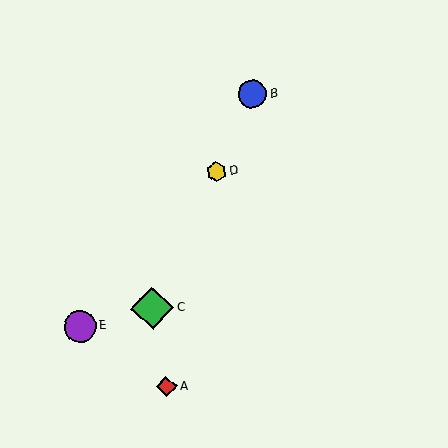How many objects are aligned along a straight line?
3 objects (B, C, D) are aligned along a straight line.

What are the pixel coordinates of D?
Object D is at (216, 172).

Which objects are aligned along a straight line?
Objects B, C, D are aligned along a straight line.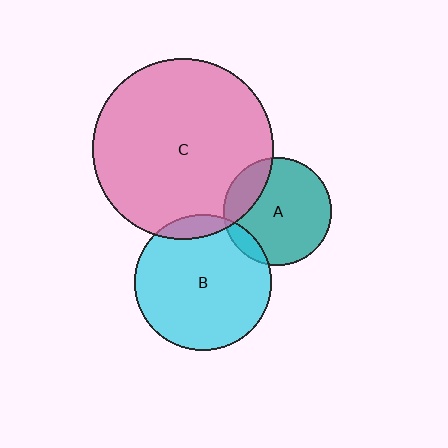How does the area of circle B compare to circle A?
Approximately 1.6 times.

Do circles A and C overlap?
Yes.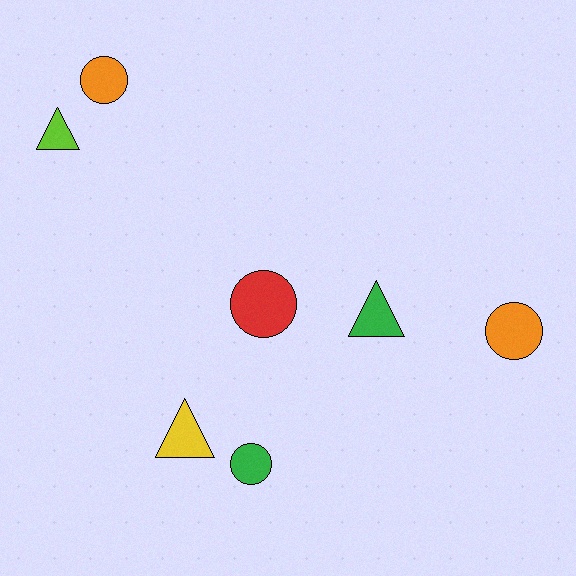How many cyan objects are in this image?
There are no cyan objects.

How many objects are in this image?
There are 7 objects.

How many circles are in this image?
There are 4 circles.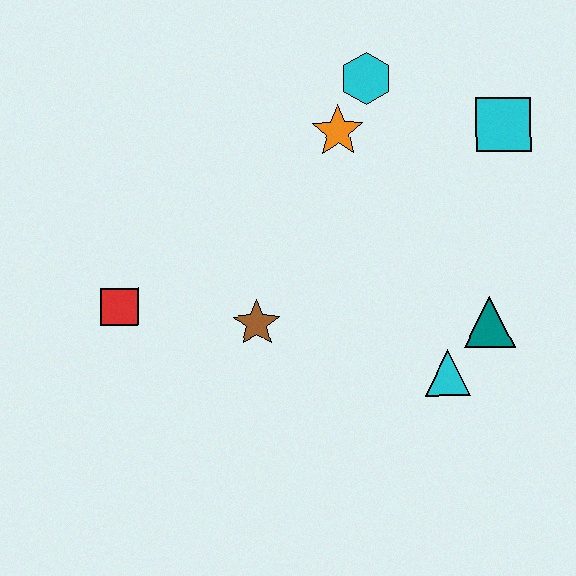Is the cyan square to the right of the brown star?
Yes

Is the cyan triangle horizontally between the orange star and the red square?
No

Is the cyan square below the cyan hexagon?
Yes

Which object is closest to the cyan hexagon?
The orange star is closest to the cyan hexagon.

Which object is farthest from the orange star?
The red square is farthest from the orange star.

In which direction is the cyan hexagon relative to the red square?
The cyan hexagon is to the right of the red square.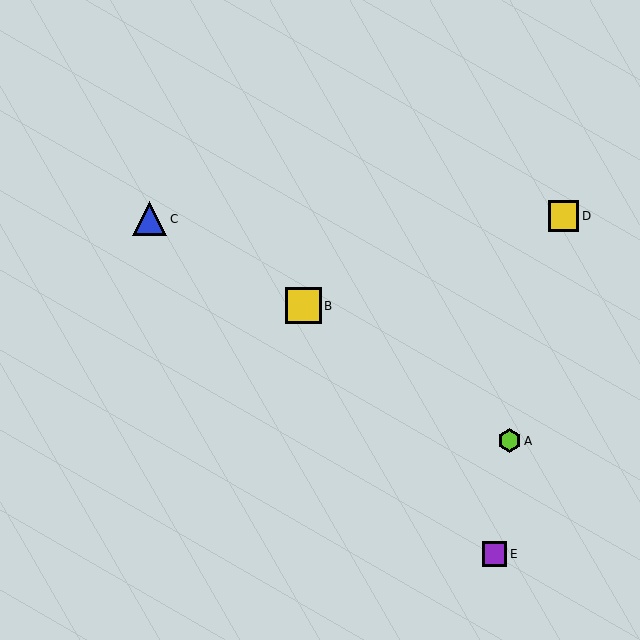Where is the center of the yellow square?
The center of the yellow square is at (563, 216).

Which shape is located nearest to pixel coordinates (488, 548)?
The purple square (labeled E) at (495, 554) is nearest to that location.